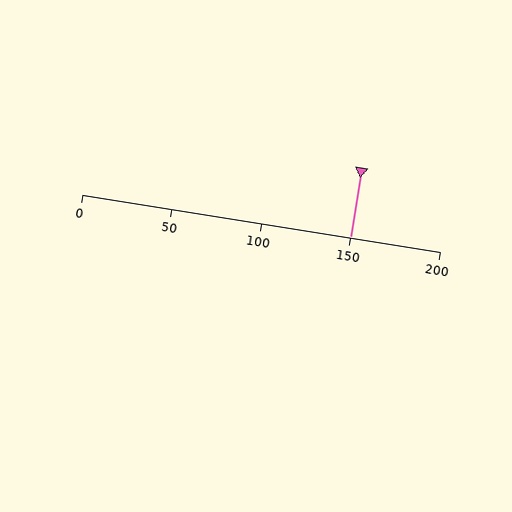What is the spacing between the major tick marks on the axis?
The major ticks are spaced 50 apart.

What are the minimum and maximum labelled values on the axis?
The axis runs from 0 to 200.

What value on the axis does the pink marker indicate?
The marker indicates approximately 150.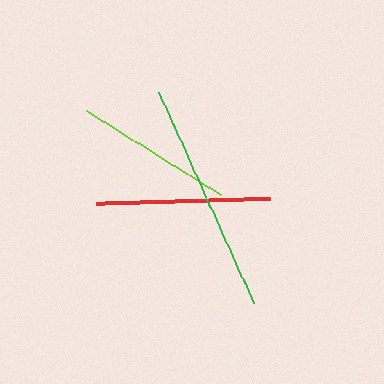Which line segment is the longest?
The green line is the longest at approximately 232 pixels.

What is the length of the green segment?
The green segment is approximately 232 pixels long.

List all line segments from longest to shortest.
From longest to shortest: green, red, lime.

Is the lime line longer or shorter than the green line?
The green line is longer than the lime line.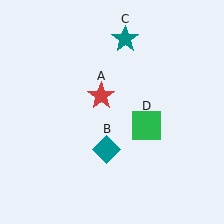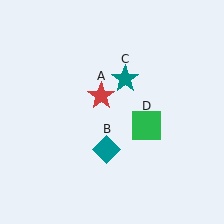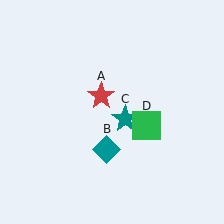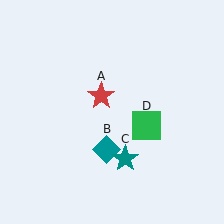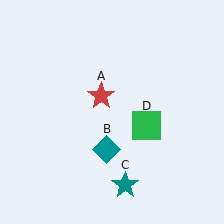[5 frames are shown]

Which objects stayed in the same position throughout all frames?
Red star (object A) and teal diamond (object B) and green square (object D) remained stationary.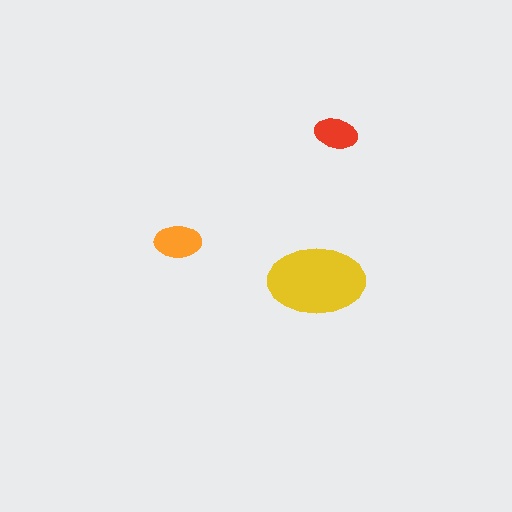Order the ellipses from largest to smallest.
the yellow one, the orange one, the red one.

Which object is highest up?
The red ellipse is topmost.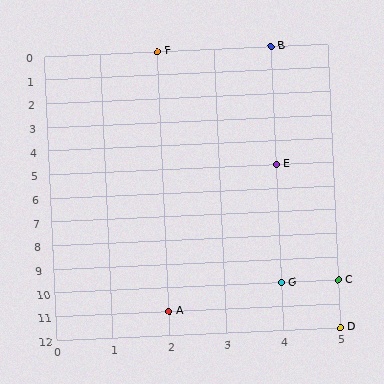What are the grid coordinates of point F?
Point F is at grid coordinates (2, 0).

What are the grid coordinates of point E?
Point E is at grid coordinates (4, 5).